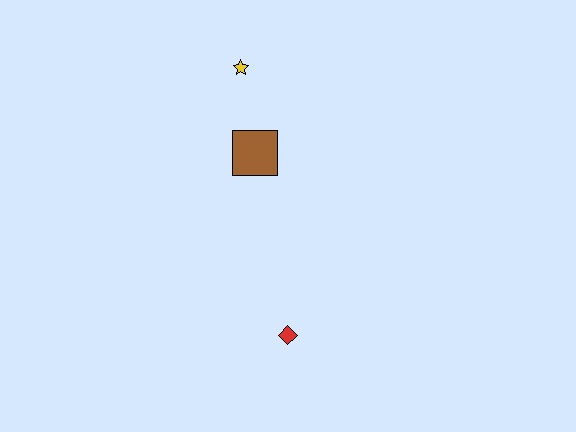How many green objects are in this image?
There are no green objects.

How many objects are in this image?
There are 3 objects.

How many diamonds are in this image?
There is 1 diamond.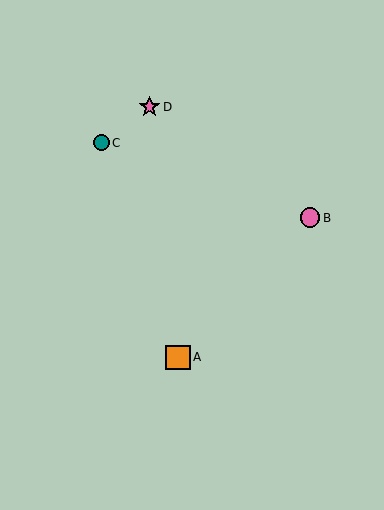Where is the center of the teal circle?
The center of the teal circle is at (102, 143).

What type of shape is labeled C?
Shape C is a teal circle.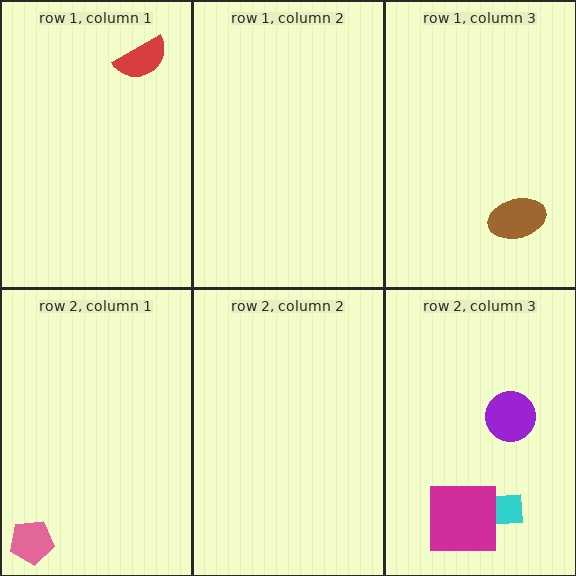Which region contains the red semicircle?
The row 1, column 1 region.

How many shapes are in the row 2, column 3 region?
3.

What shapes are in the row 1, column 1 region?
The red semicircle.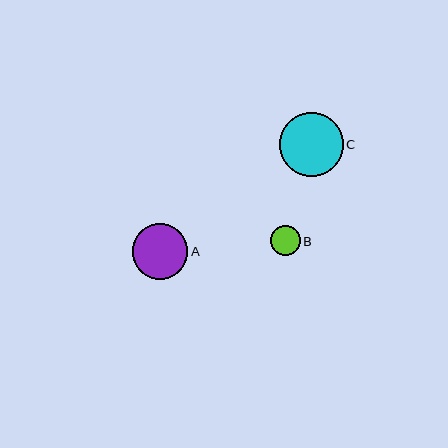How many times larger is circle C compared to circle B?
Circle C is approximately 2.1 times the size of circle B.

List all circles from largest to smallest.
From largest to smallest: C, A, B.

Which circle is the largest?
Circle C is the largest with a size of approximately 63 pixels.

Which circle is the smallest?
Circle B is the smallest with a size of approximately 30 pixels.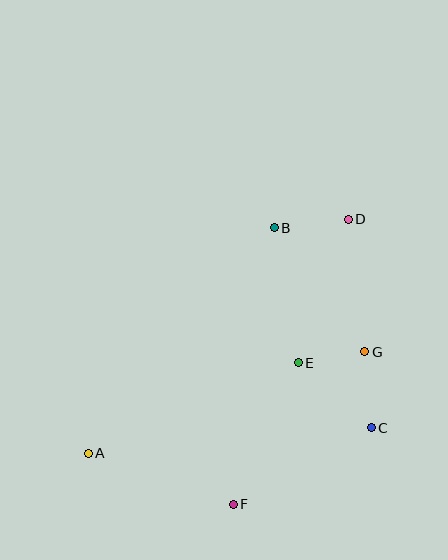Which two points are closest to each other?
Points E and G are closest to each other.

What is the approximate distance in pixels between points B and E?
The distance between B and E is approximately 137 pixels.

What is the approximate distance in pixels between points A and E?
The distance between A and E is approximately 229 pixels.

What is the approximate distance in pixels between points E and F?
The distance between E and F is approximately 156 pixels.